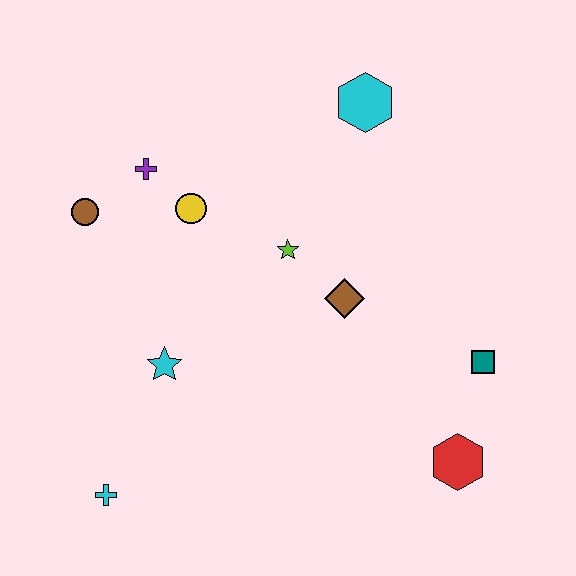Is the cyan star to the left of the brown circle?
No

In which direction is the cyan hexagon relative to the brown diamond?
The cyan hexagon is above the brown diamond.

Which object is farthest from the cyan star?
The cyan hexagon is farthest from the cyan star.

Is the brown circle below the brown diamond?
No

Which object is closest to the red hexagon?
The teal square is closest to the red hexagon.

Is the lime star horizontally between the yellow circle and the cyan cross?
No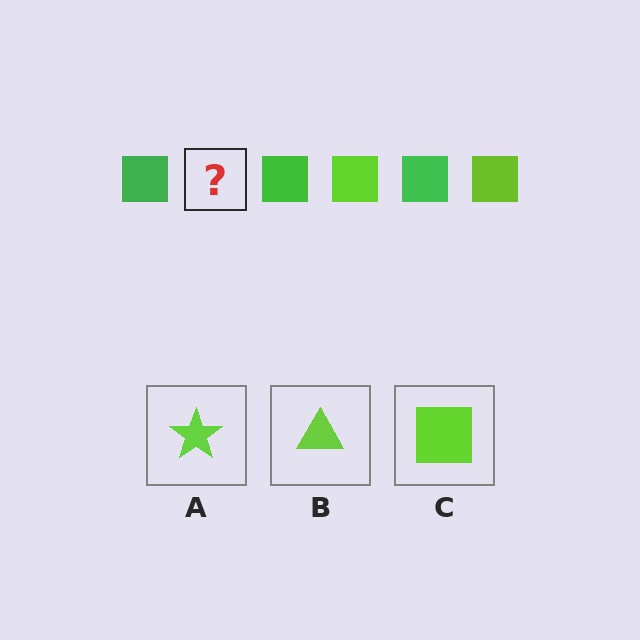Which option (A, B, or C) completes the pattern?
C.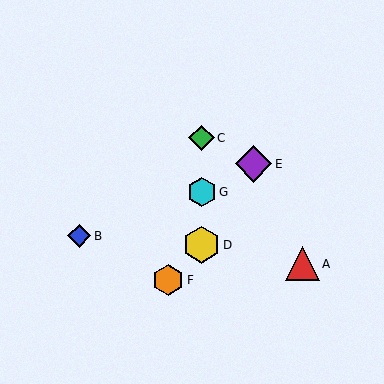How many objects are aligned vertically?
3 objects (C, D, G) are aligned vertically.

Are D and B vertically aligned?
No, D is at x≈202 and B is at x≈79.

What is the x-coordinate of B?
Object B is at x≈79.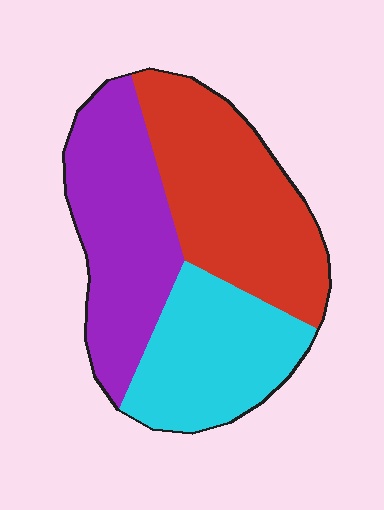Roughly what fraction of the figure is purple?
Purple takes up between a third and a half of the figure.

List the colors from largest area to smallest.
From largest to smallest: red, purple, cyan.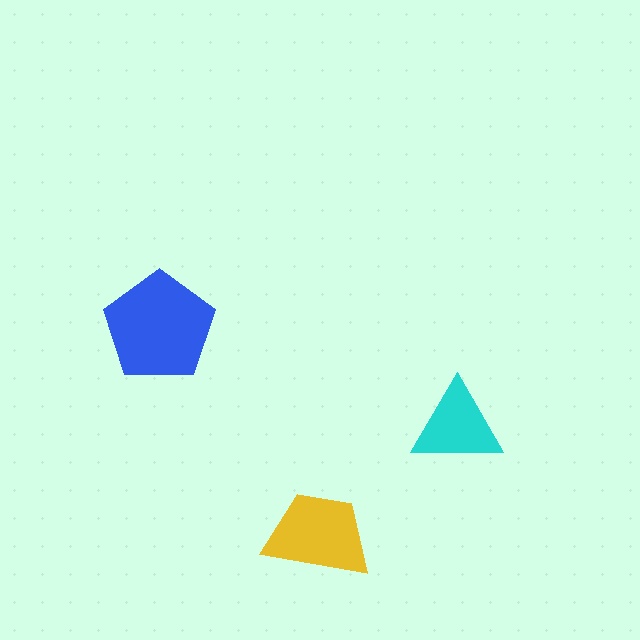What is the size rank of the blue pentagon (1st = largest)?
1st.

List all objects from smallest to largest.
The cyan triangle, the yellow trapezoid, the blue pentagon.